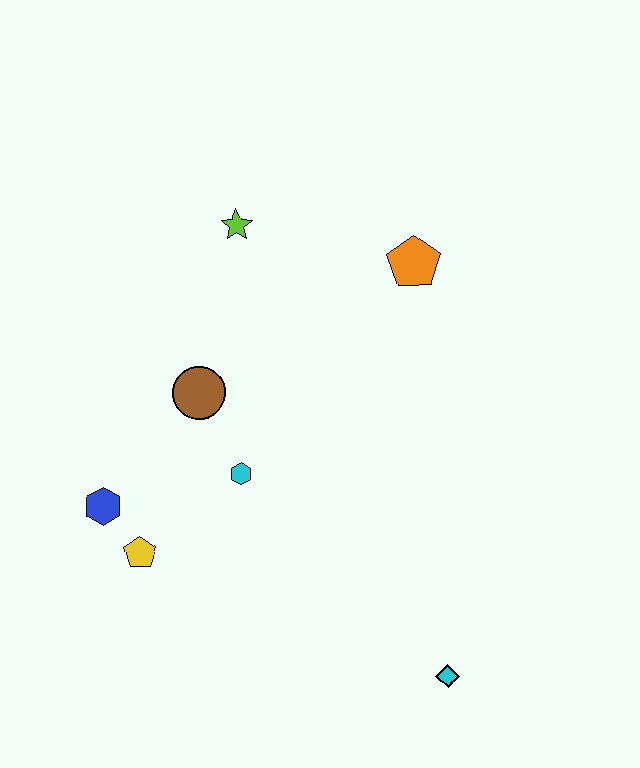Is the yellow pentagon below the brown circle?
Yes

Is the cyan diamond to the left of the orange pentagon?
No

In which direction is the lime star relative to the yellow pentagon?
The lime star is above the yellow pentagon.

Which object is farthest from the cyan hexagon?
The cyan diamond is farthest from the cyan hexagon.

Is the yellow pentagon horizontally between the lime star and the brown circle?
No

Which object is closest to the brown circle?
The cyan hexagon is closest to the brown circle.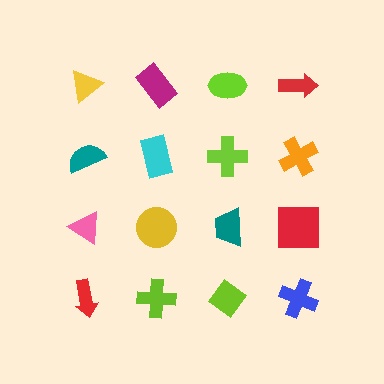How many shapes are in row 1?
4 shapes.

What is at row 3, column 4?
A red square.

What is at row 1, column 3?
A lime ellipse.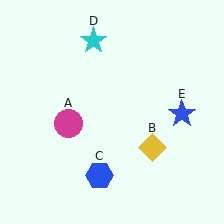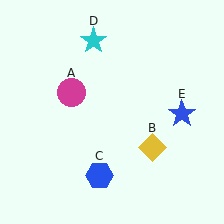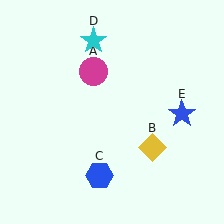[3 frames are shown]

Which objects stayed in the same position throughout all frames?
Yellow diamond (object B) and blue hexagon (object C) and cyan star (object D) and blue star (object E) remained stationary.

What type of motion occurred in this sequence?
The magenta circle (object A) rotated clockwise around the center of the scene.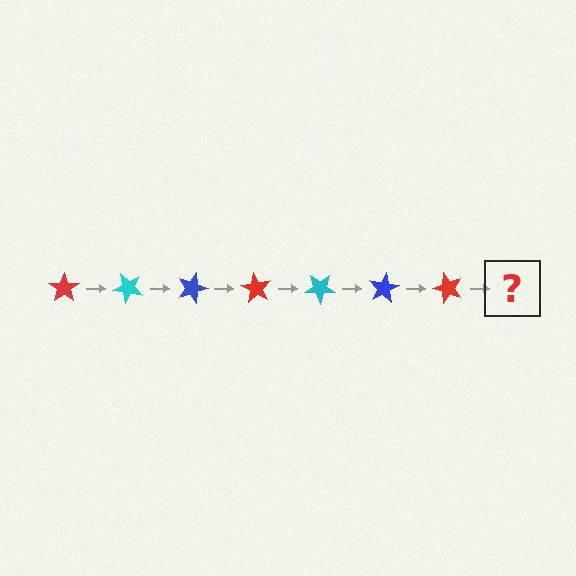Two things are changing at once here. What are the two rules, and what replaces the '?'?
The two rules are that it rotates 45 degrees each step and the color cycles through red, cyan, and blue. The '?' should be a cyan star, rotated 315 degrees from the start.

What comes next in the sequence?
The next element should be a cyan star, rotated 315 degrees from the start.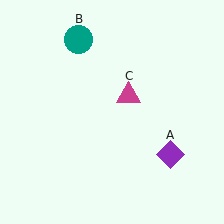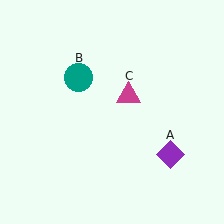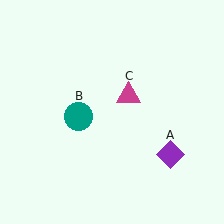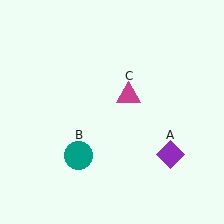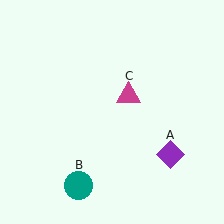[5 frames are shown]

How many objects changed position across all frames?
1 object changed position: teal circle (object B).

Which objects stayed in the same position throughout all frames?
Purple diamond (object A) and magenta triangle (object C) remained stationary.